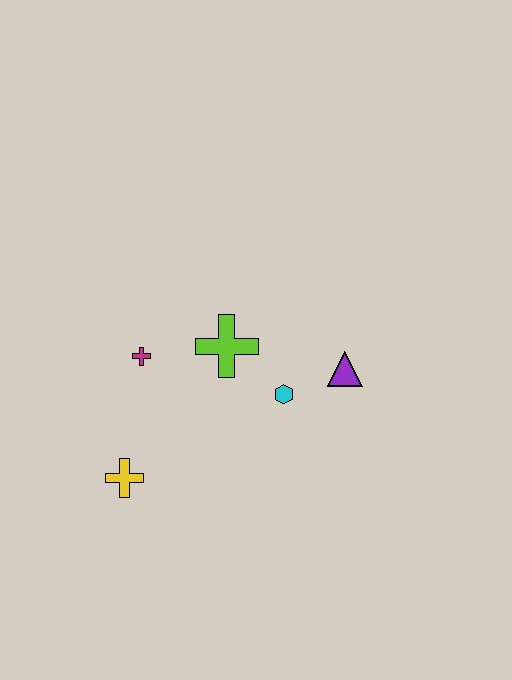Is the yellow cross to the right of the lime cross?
No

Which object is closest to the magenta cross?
The lime cross is closest to the magenta cross.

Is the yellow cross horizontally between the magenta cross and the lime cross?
No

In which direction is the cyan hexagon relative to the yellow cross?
The cyan hexagon is to the right of the yellow cross.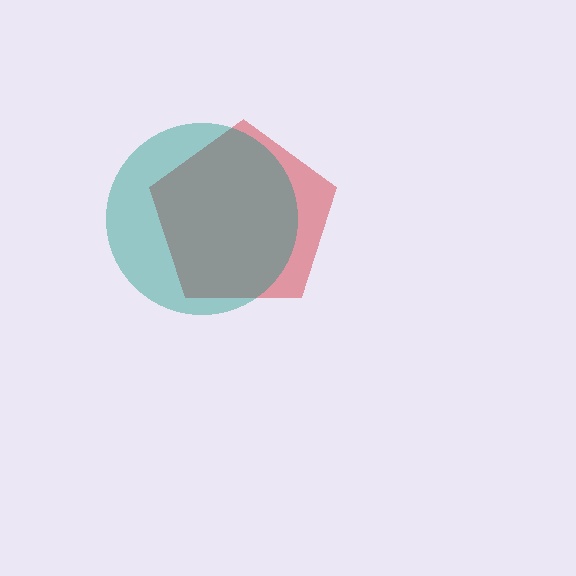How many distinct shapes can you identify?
There are 2 distinct shapes: a red pentagon, a teal circle.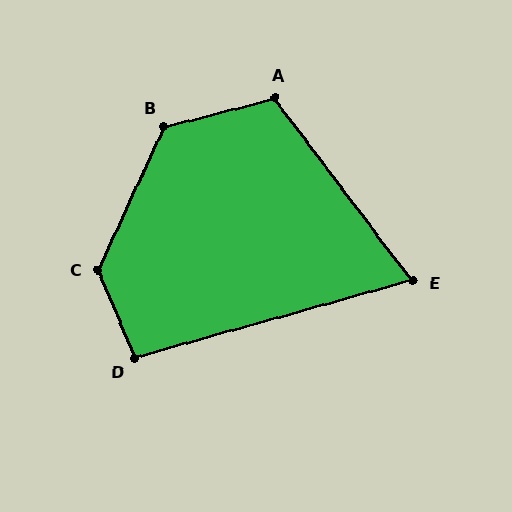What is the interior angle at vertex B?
Approximately 129 degrees (obtuse).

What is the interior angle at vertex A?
Approximately 113 degrees (obtuse).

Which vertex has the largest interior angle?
C, at approximately 133 degrees.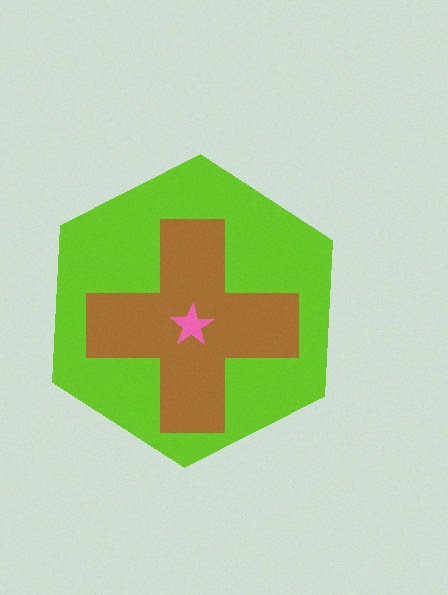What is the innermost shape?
The pink star.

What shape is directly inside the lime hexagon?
The brown cross.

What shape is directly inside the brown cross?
The pink star.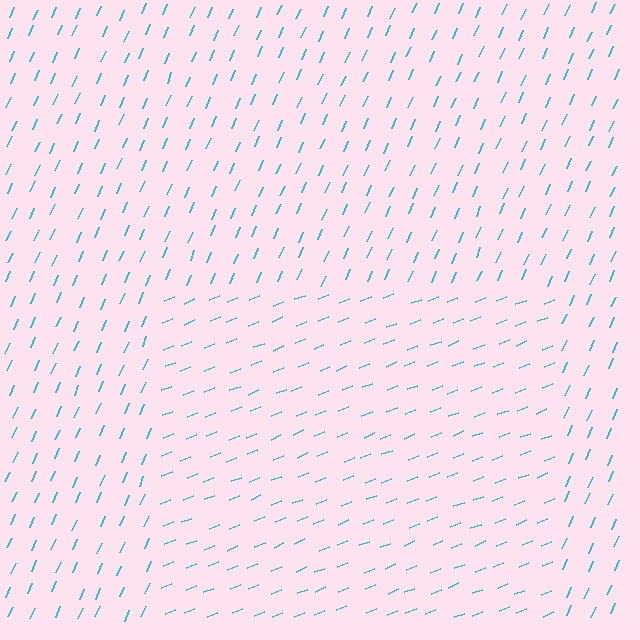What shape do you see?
I see a rectangle.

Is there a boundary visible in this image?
Yes, there is a texture boundary formed by a change in line orientation.